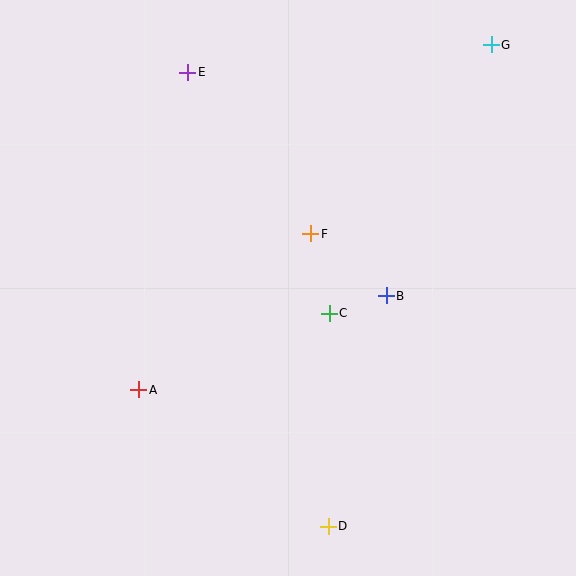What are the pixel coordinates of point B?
Point B is at (386, 296).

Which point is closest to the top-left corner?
Point E is closest to the top-left corner.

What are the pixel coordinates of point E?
Point E is at (188, 72).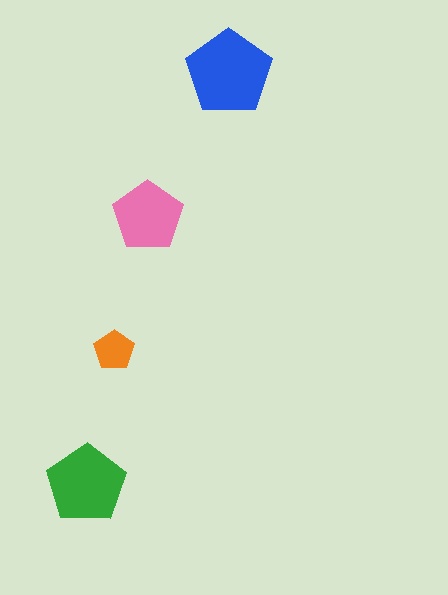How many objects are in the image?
There are 4 objects in the image.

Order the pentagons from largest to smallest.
the blue one, the green one, the pink one, the orange one.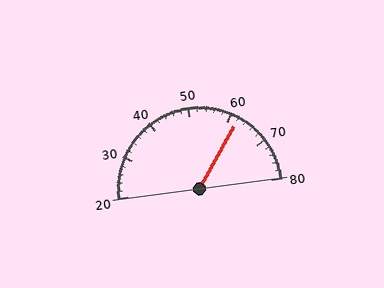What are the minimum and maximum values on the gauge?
The gauge ranges from 20 to 80.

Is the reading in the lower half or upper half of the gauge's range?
The reading is in the upper half of the range (20 to 80).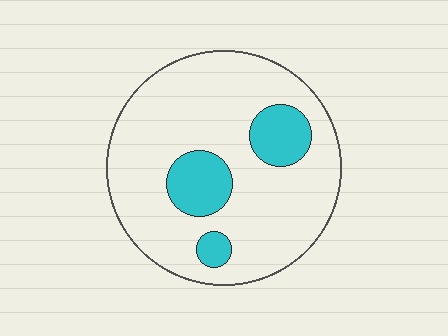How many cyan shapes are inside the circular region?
3.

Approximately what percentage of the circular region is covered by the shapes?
Approximately 20%.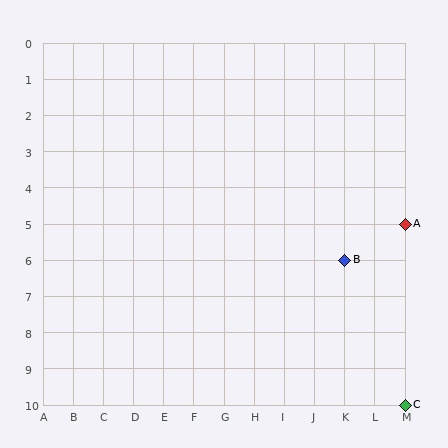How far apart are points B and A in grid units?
Points B and A are 2 columns and 1 row apart (about 2.2 grid units diagonally).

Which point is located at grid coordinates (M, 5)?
Point A is at (M, 5).